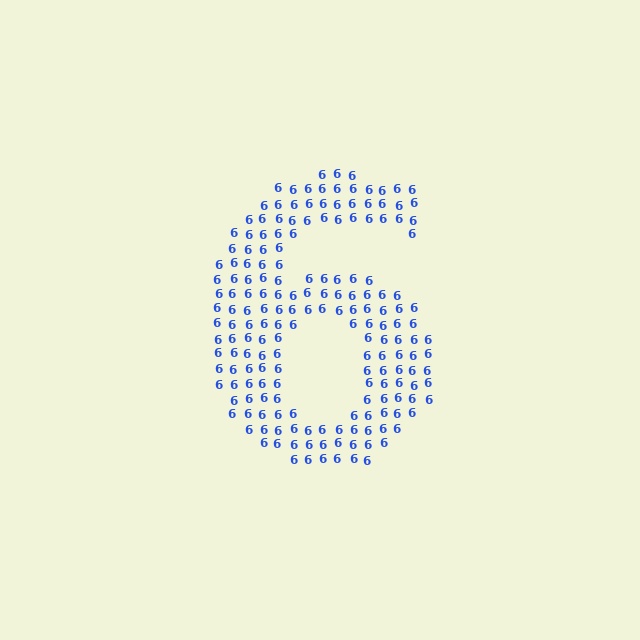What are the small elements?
The small elements are digit 6's.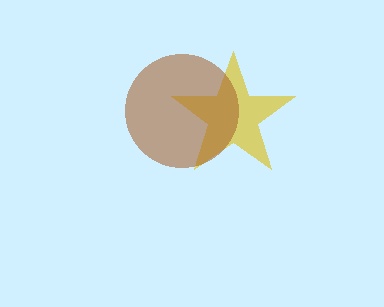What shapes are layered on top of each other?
The layered shapes are: a yellow star, a brown circle.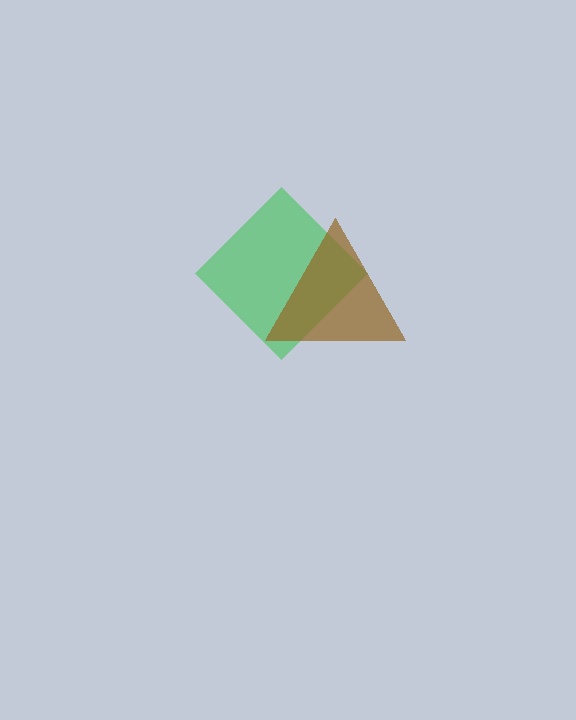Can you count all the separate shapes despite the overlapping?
Yes, there are 2 separate shapes.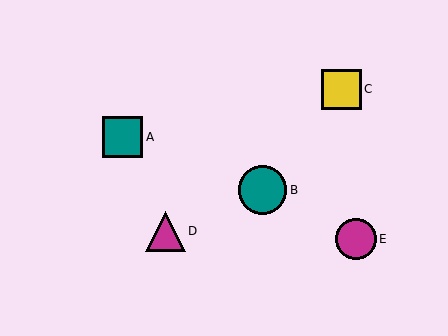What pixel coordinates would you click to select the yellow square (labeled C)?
Click at (341, 89) to select the yellow square C.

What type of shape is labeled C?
Shape C is a yellow square.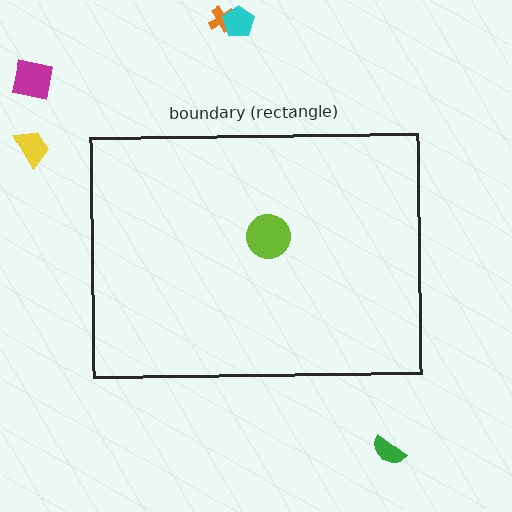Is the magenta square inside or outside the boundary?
Outside.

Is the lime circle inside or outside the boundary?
Inside.